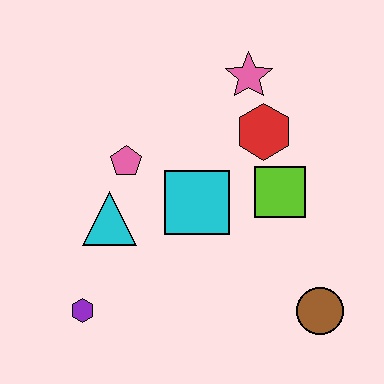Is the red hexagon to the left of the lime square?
Yes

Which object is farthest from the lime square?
The purple hexagon is farthest from the lime square.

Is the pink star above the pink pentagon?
Yes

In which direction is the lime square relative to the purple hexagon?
The lime square is to the right of the purple hexagon.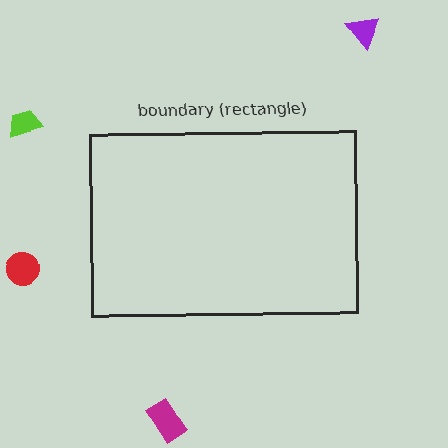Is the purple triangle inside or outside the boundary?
Outside.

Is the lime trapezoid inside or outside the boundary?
Outside.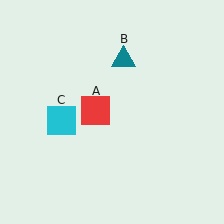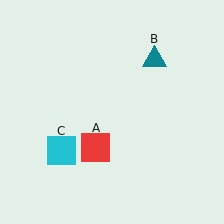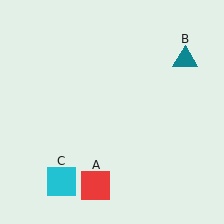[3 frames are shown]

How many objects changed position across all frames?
3 objects changed position: red square (object A), teal triangle (object B), cyan square (object C).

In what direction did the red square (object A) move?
The red square (object A) moved down.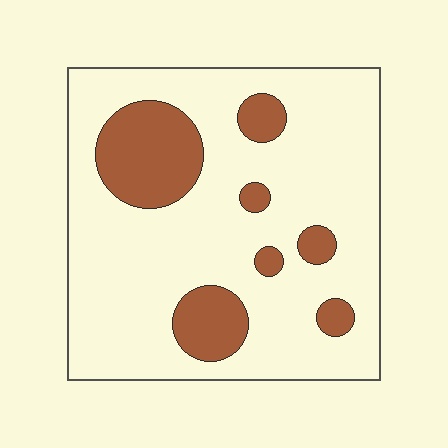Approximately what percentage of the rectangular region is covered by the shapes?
Approximately 20%.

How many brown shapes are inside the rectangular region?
7.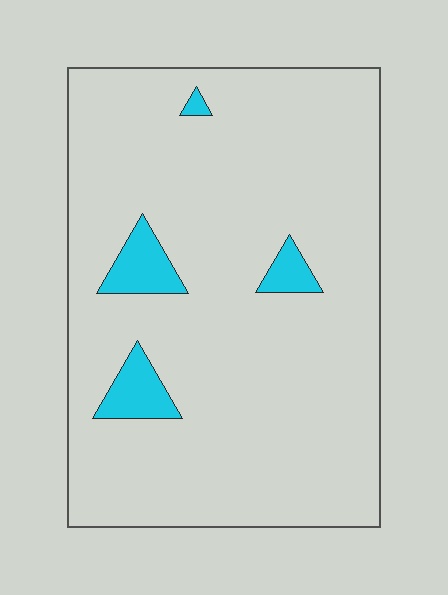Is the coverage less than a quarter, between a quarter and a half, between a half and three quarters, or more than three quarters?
Less than a quarter.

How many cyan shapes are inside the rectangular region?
4.